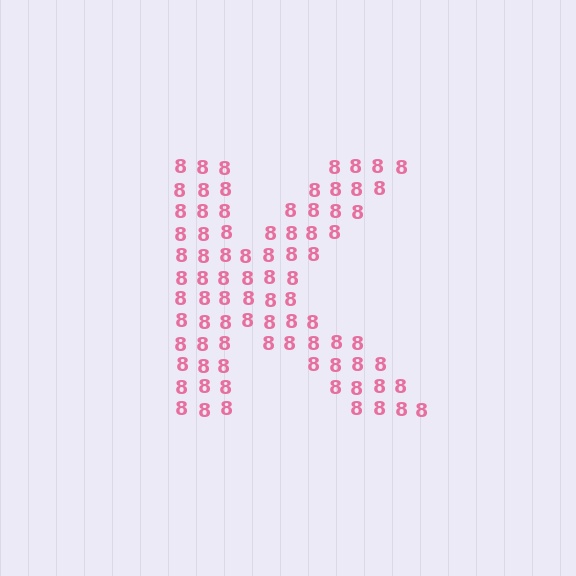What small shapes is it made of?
It is made of small digit 8's.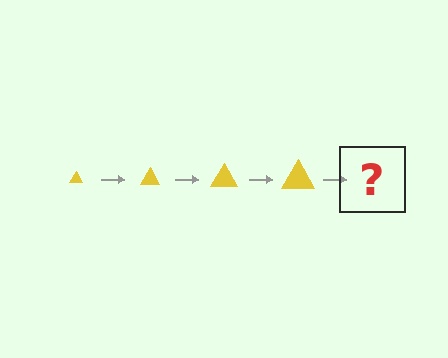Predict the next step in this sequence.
The next step is a yellow triangle, larger than the previous one.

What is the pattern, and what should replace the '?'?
The pattern is that the triangle gets progressively larger each step. The '?' should be a yellow triangle, larger than the previous one.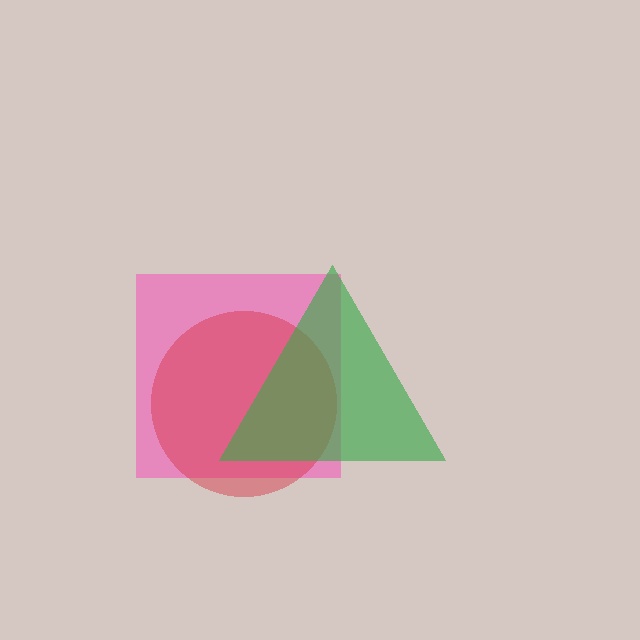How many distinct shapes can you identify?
There are 3 distinct shapes: a pink square, a red circle, a green triangle.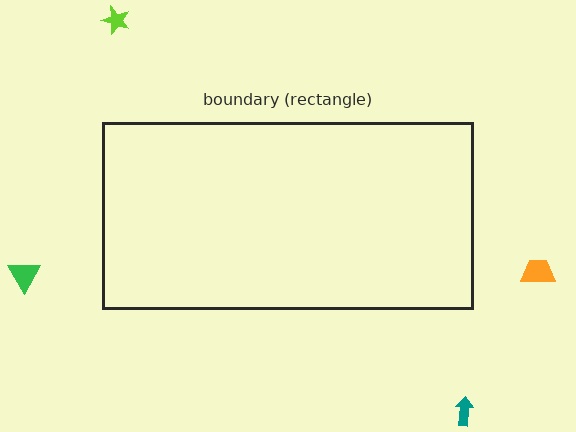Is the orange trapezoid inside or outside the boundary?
Outside.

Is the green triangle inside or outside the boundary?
Outside.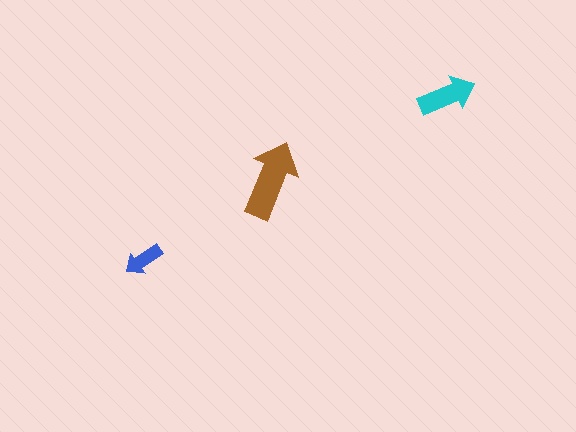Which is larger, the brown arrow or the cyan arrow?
The brown one.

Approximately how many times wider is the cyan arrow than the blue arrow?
About 1.5 times wider.